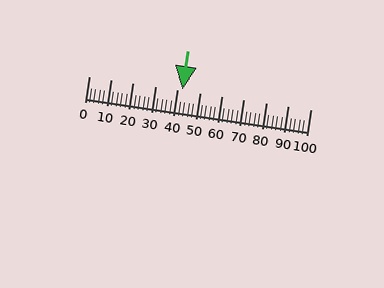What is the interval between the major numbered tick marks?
The major tick marks are spaced 10 units apart.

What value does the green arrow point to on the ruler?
The green arrow points to approximately 42.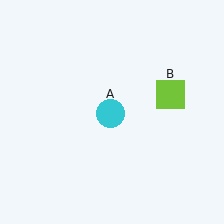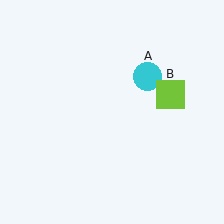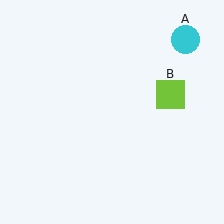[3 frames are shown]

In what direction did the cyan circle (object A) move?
The cyan circle (object A) moved up and to the right.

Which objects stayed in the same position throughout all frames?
Lime square (object B) remained stationary.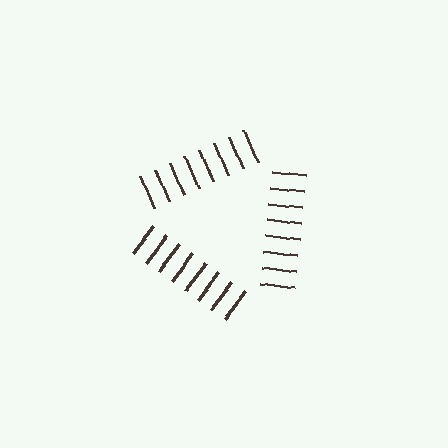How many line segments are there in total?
24 — 8 along each of the 3 edges.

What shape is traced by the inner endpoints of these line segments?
An illusory triangle — the line segments terminate on its edges but no continuous stroke is drawn.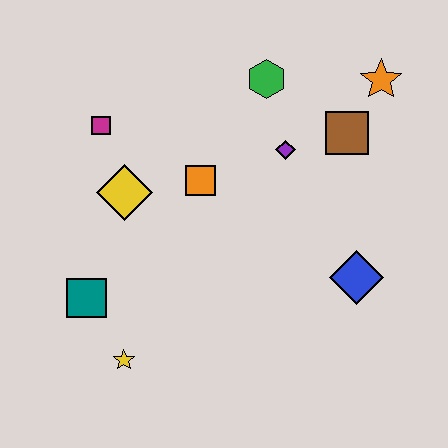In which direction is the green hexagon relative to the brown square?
The green hexagon is to the left of the brown square.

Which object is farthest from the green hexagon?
The yellow star is farthest from the green hexagon.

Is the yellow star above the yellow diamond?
No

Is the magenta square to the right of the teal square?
Yes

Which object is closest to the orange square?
The yellow diamond is closest to the orange square.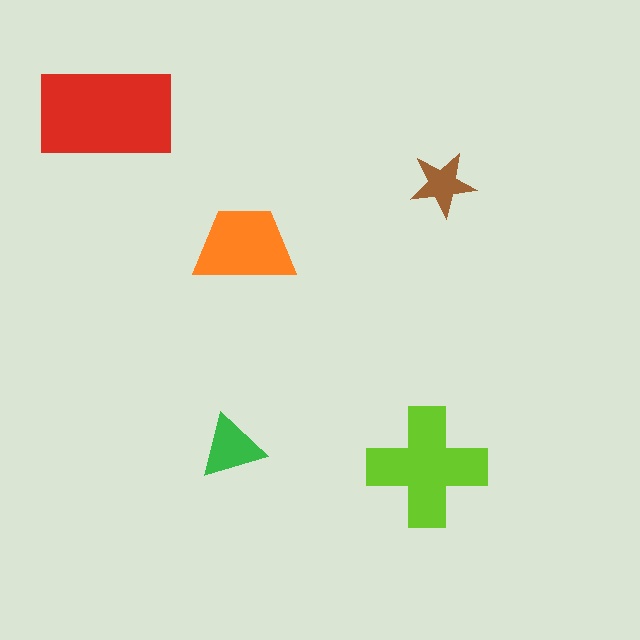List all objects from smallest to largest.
The brown star, the green triangle, the orange trapezoid, the lime cross, the red rectangle.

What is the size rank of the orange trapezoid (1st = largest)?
3rd.